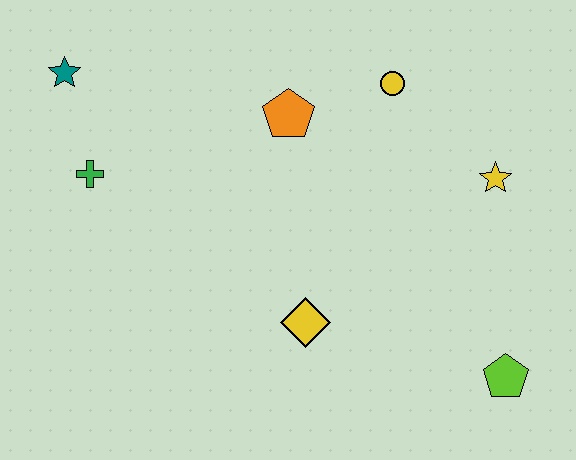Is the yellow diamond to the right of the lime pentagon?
No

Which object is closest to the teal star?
The green cross is closest to the teal star.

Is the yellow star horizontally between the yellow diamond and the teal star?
No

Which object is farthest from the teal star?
The lime pentagon is farthest from the teal star.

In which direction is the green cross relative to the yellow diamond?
The green cross is to the left of the yellow diamond.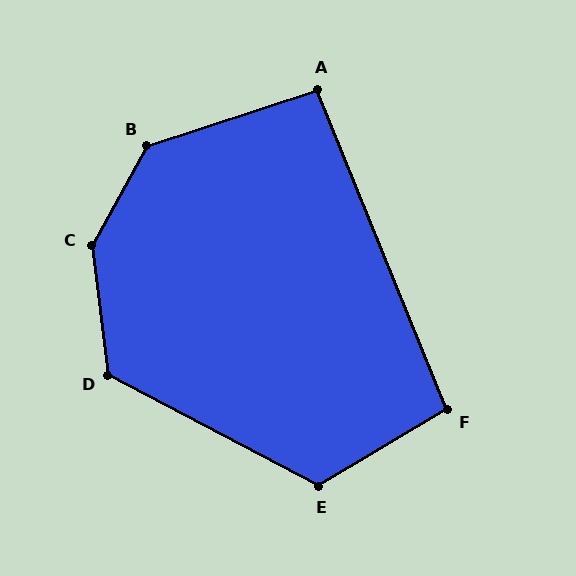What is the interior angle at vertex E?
Approximately 122 degrees (obtuse).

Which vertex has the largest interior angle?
C, at approximately 144 degrees.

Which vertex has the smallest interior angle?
A, at approximately 94 degrees.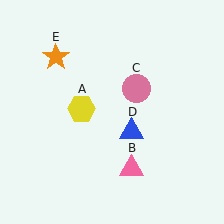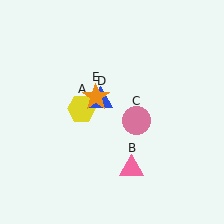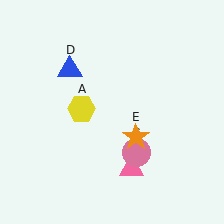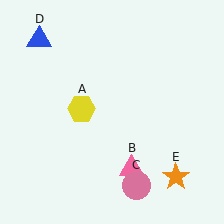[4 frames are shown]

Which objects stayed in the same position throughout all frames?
Yellow hexagon (object A) and pink triangle (object B) remained stationary.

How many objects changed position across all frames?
3 objects changed position: pink circle (object C), blue triangle (object D), orange star (object E).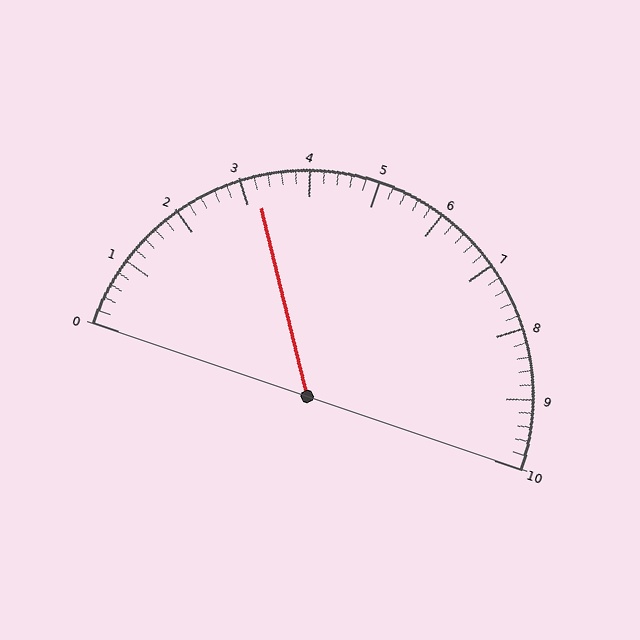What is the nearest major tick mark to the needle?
The nearest major tick mark is 3.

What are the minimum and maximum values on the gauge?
The gauge ranges from 0 to 10.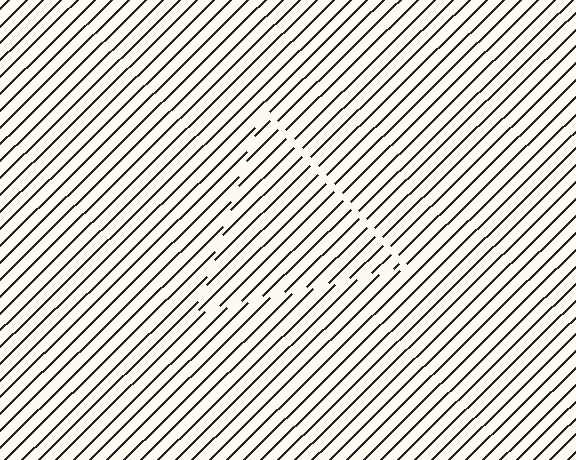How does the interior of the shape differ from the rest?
The interior of the shape contains the same grating, shifted by half a period — the contour is defined by the phase discontinuity where line-ends from the inner and outer gratings abut.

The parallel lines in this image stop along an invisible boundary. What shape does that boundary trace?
An illusory triangle. The interior of the shape contains the same grating, shifted by half a period — the contour is defined by the phase discontinuity where line-ends from the inner and outer gratings abut.